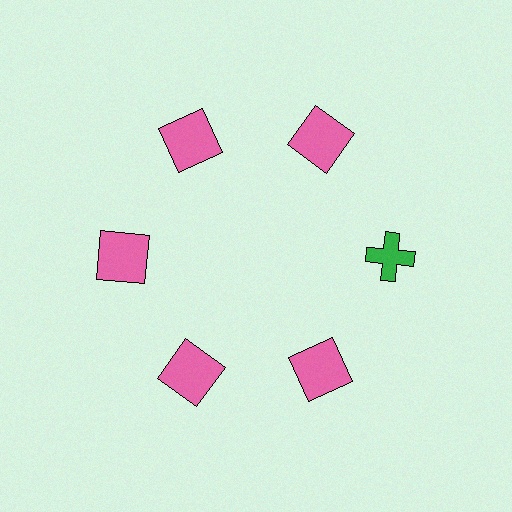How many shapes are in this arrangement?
There are 6 shapes arranged in a ring pattern.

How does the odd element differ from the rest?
It differs in both color (green instead of pink) and shape (cross instead of square).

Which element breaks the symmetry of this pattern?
The green cross at roughly the 3 o'clock position breaks the symmetry. All other shapes are pink squares.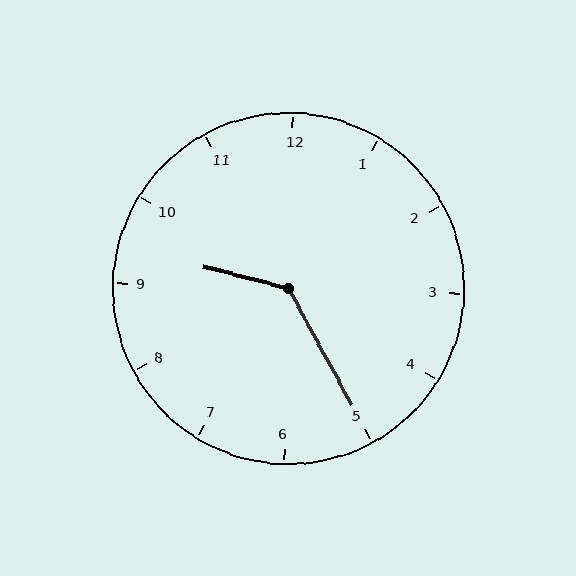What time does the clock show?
9:25.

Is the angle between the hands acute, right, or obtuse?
It is obtuse.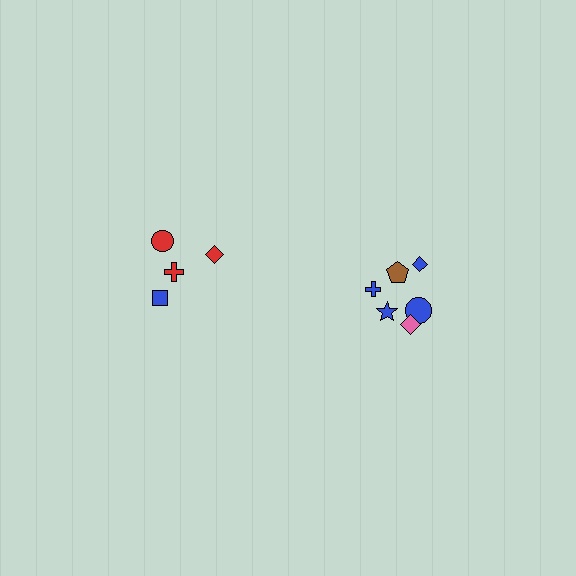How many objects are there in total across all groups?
There are 10 objects.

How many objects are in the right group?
There are 6 objects.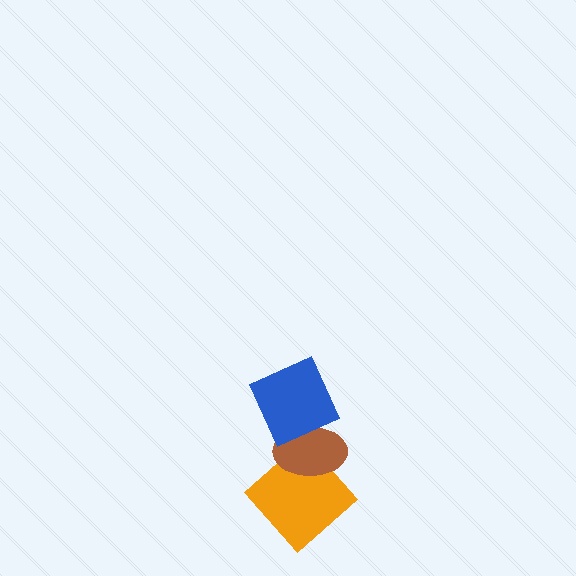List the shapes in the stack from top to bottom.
From top to bottom: the blue square, the brown ellipse, the orange diamond.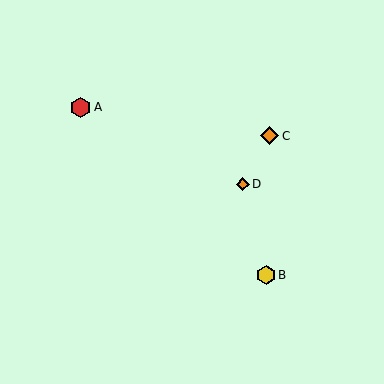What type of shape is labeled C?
Shape C is an orange diamond.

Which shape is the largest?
The red hexagon (labeled A) is the largest.